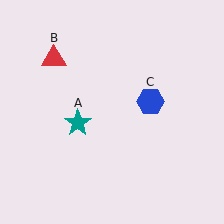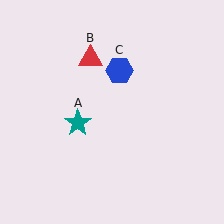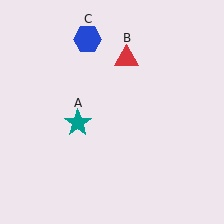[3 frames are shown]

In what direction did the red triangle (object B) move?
The red triangle (object B) moved right.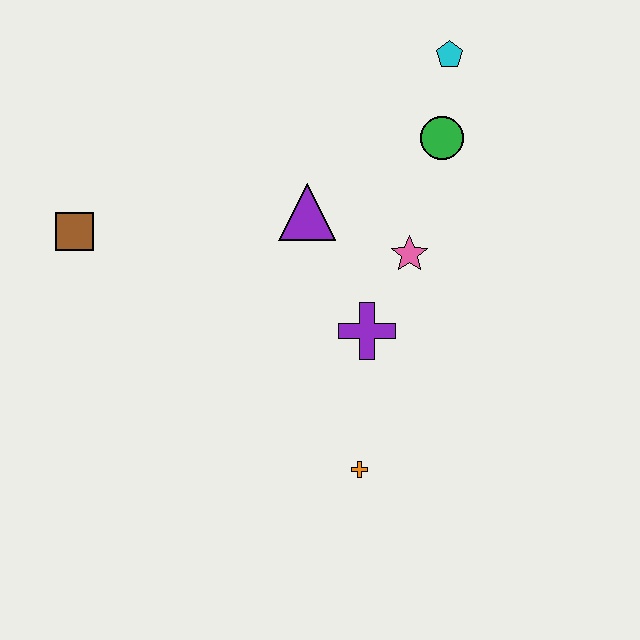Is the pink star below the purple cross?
No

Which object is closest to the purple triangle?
The pink star is closest to the purple triangle.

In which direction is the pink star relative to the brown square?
The pink star is to the right of the brown square.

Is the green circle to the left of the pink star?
No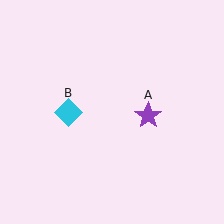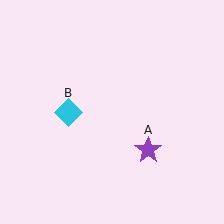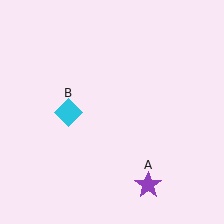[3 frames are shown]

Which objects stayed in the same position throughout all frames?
Cyan diamond (object B) remained stationary.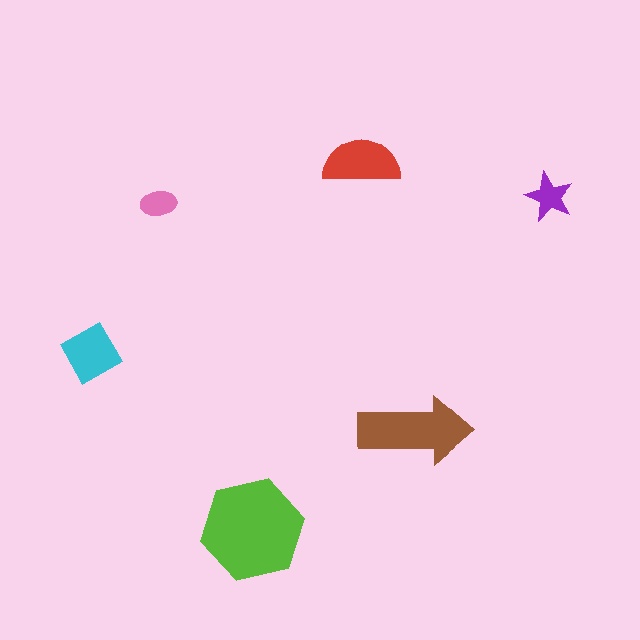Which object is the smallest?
The pink ellipse.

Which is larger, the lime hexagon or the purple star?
The lime hexagon.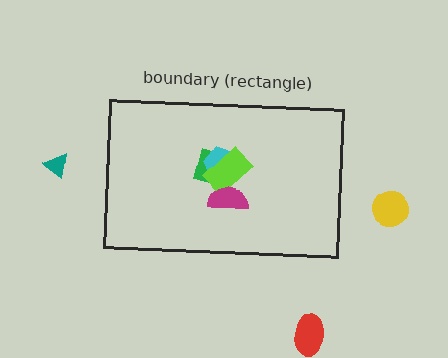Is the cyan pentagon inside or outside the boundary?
Inside.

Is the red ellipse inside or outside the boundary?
Outside.